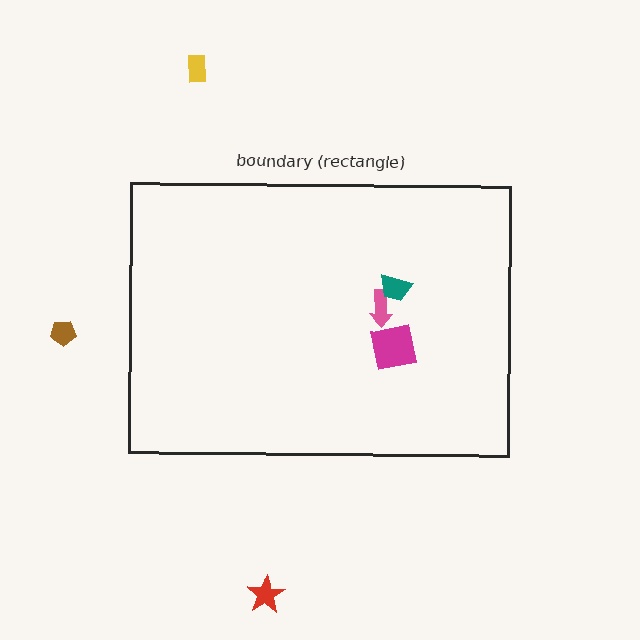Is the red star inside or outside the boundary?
Outside.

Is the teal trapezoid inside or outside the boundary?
Inside.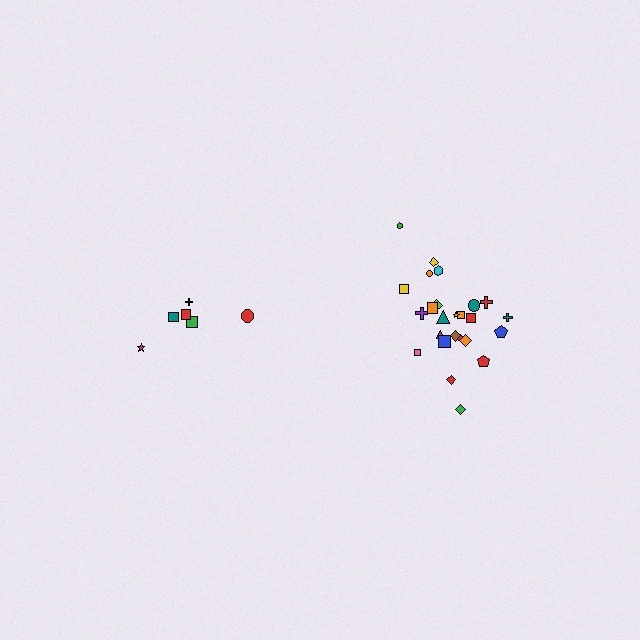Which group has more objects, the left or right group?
The right group.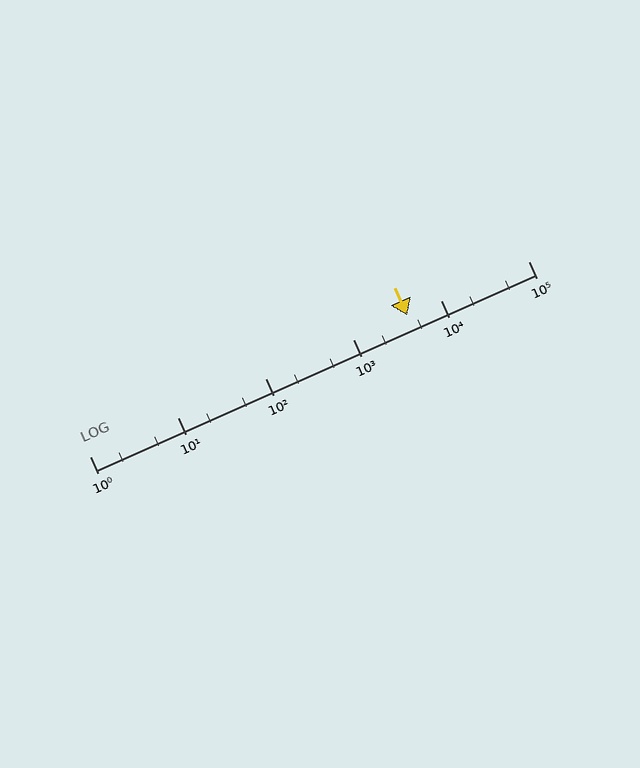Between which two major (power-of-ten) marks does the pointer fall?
The pointer is between 1000 and 10000.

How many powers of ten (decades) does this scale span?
The scale spans 5 decades, from 1 to 100000.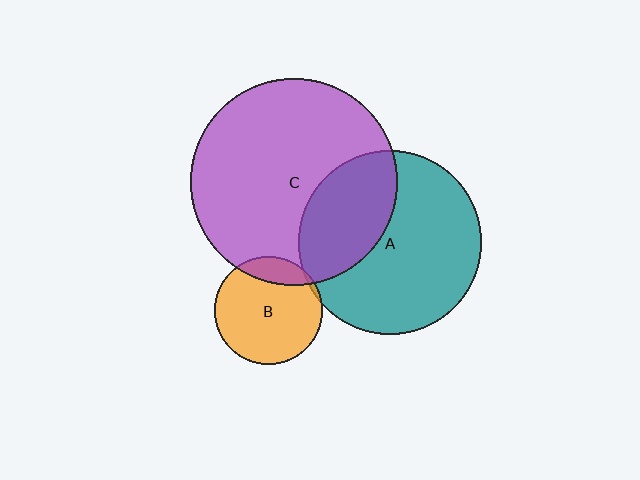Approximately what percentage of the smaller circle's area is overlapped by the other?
Approximately 15%.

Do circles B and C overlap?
Yes.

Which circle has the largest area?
Circle C (purple).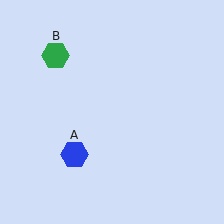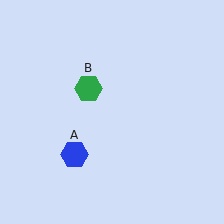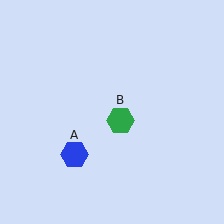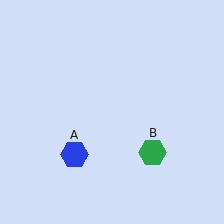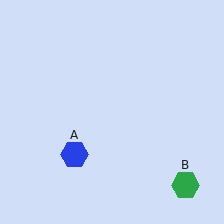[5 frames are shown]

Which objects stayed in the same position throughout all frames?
Blue hexagon (object A) remained stationary.